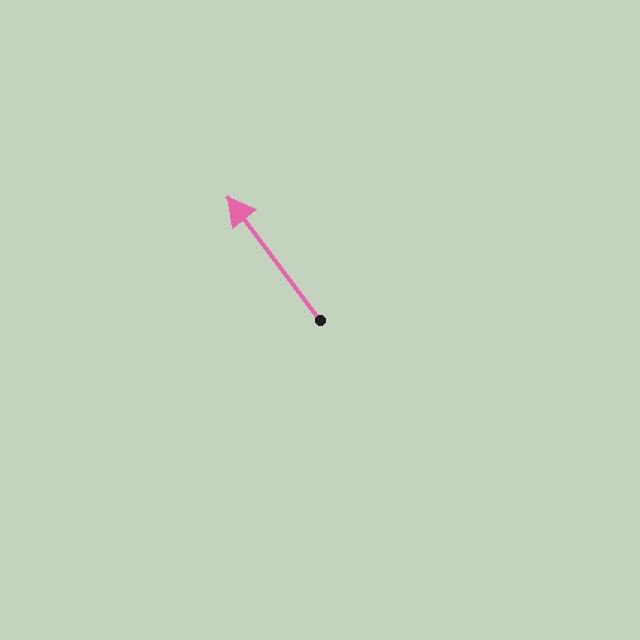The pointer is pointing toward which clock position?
Roughly 11 o'clock.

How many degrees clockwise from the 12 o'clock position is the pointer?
Approximately 323 degrees.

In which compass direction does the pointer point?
Northwest.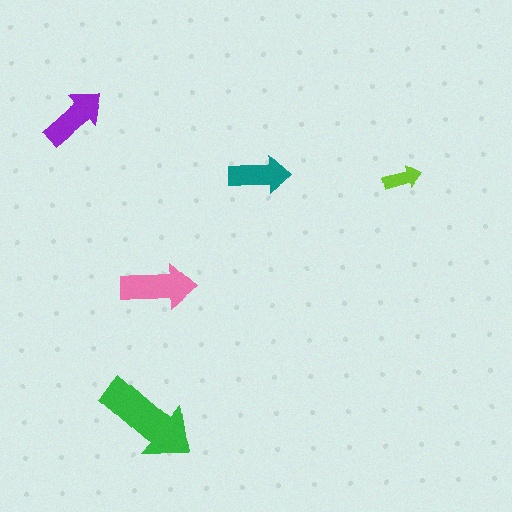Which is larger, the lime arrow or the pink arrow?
The pink one.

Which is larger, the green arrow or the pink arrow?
The green one.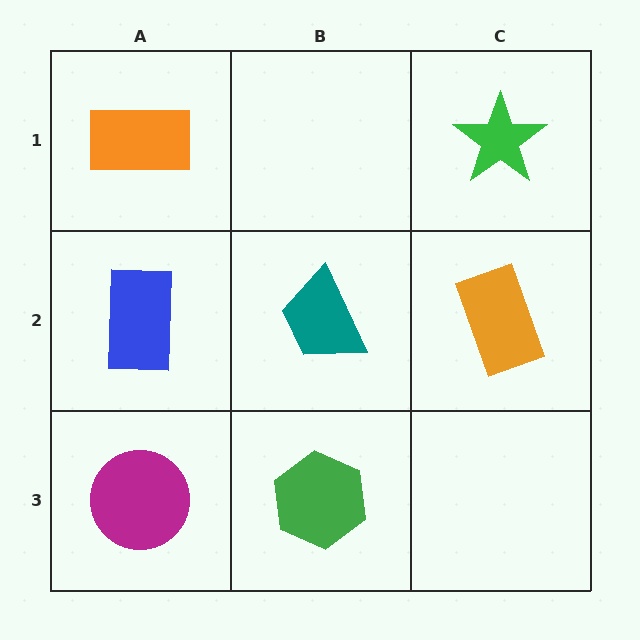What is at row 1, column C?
A green star.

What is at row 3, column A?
A magenta circle.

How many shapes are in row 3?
2 shapes.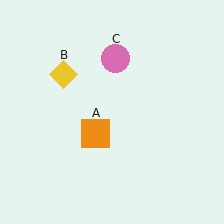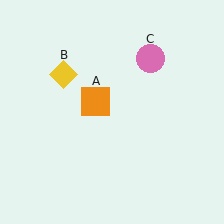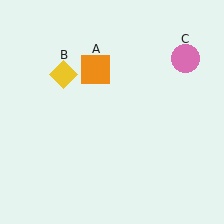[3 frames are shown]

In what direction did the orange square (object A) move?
The orange square (object A) moved up.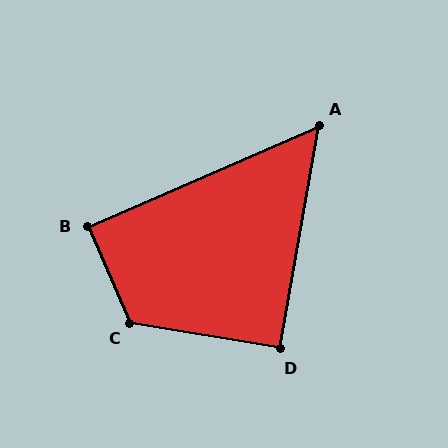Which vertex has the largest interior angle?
C, at approximately 123 degrees.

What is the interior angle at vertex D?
Approximately 90 degrees (approximately right).